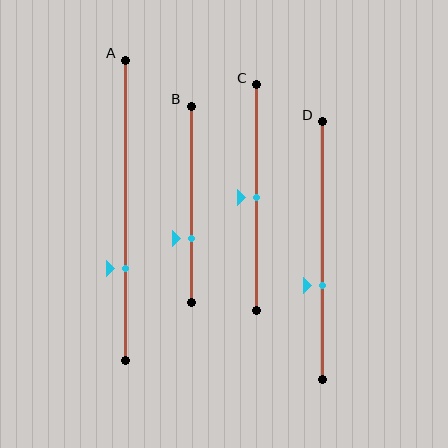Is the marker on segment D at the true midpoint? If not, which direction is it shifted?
No, the marker on segment D is shifted downward by about 14% of the segment length.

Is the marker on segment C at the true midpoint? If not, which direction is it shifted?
Yes, the marker on segment C is at the true midpoint.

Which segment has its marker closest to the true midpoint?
Segment C has its marker closest to the true midpoint.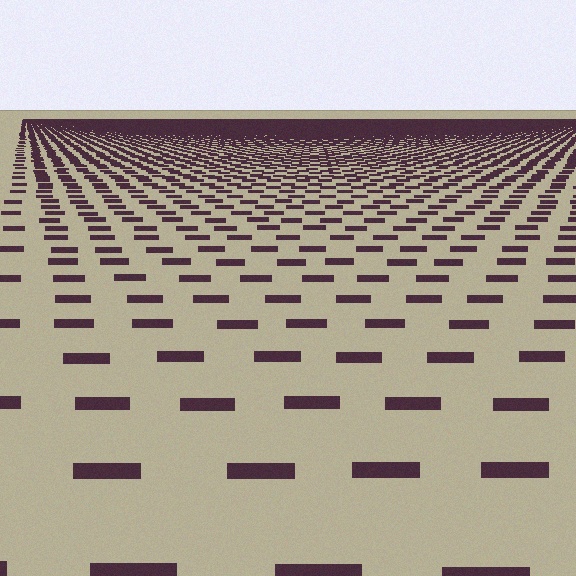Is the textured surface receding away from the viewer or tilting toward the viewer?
The surface is receding away from the viewer. Texture elements get smaller and denser toward the top.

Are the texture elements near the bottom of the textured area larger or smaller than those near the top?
Larger. Near the bottom, elements are closer to the viewer and appear at a bigger on-screen size.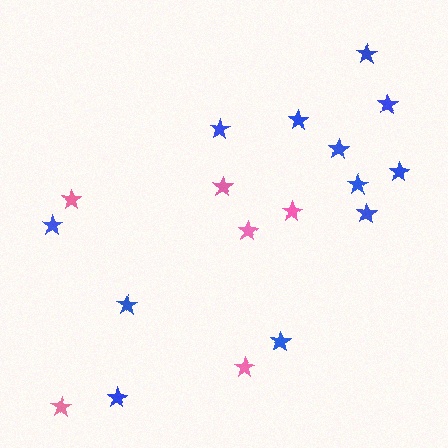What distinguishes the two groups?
There are 2 groups: one group of pink stars (6) and one group of blue stars (12).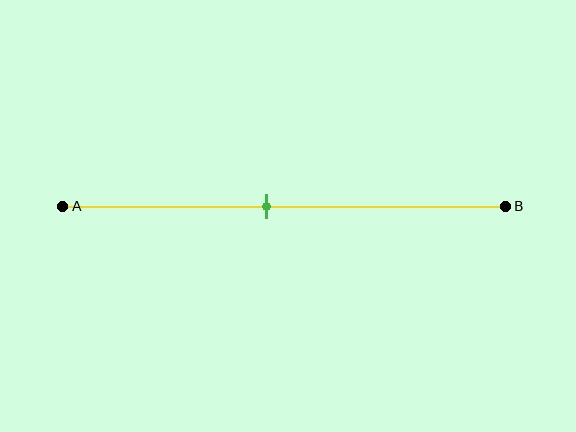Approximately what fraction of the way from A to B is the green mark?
The green mark is approximately 45% of the way from A to B.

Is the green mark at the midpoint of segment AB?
No, the mark is at about 45% from A, not at the 50% midpoint.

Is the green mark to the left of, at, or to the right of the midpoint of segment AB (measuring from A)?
The green mark is to the left of the midpoint of segment AB.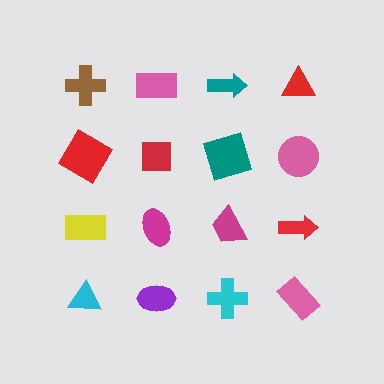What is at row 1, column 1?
A brown cross.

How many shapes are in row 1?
4 shapes.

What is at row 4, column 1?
A cyan triangle.